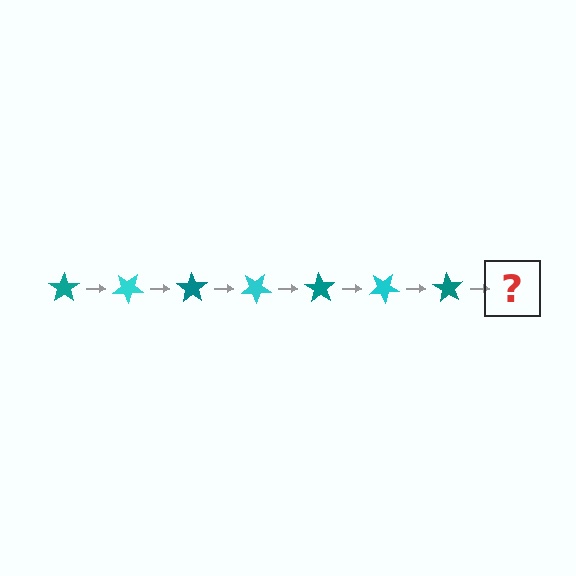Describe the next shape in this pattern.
It should be a cyan star, rotated 245 degrees from the start.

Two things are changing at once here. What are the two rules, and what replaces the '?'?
The two rules are that it rotates 35 degrees each step and the color cycles through teal and cyan. The '?' should be a cyan star, rotated 245 degrees from the start.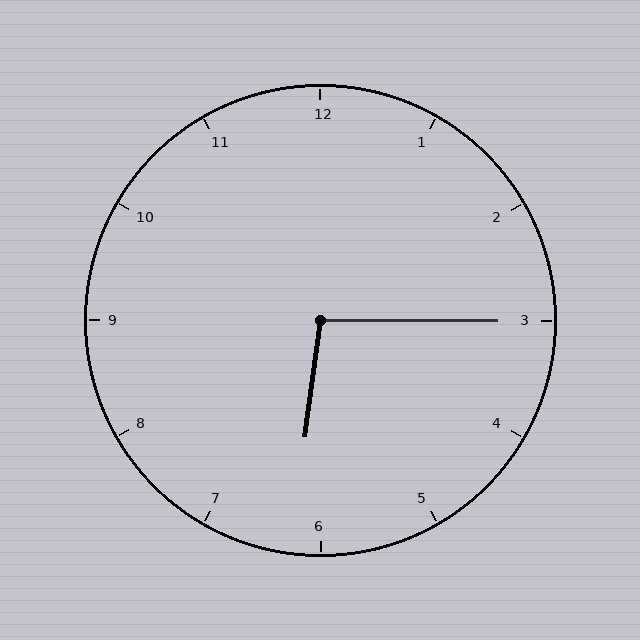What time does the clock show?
6:15.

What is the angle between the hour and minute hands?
Approximately 98 degrees.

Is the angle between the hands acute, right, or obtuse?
It is obtuse.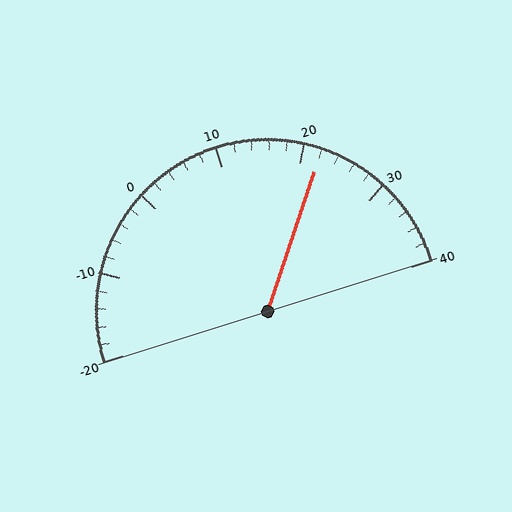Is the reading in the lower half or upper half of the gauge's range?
The reading is in the upper half of the range (-20 to 40).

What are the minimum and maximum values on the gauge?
The gauge ranges from -20 to 40.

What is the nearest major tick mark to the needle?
The nearest major tick mark is 20.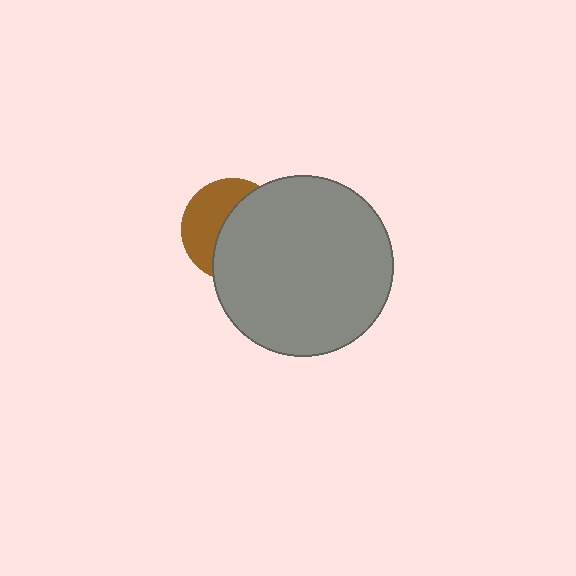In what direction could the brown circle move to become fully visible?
The brown circle could move left. That would shift it out from behind the gray circle entirely.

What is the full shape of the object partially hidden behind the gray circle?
The partially hidden object is a brown circle.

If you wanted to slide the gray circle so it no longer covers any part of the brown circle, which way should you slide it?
Slide it right — that is the most direct way to separate the two shapes.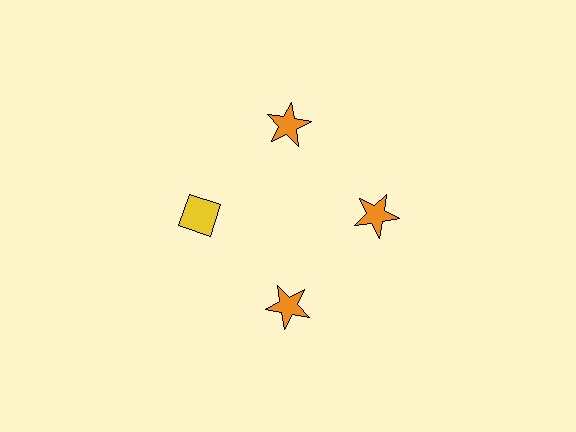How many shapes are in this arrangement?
There are 4 shapes arranged in a ring pattern.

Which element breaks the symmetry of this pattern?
The yellow diamond at roughly the 9 o'clock position breaks the symmetry. All other shapes are orange stars.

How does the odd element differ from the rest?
It differs in both color (yellow instead of orange) and shape (diamond instead of star).